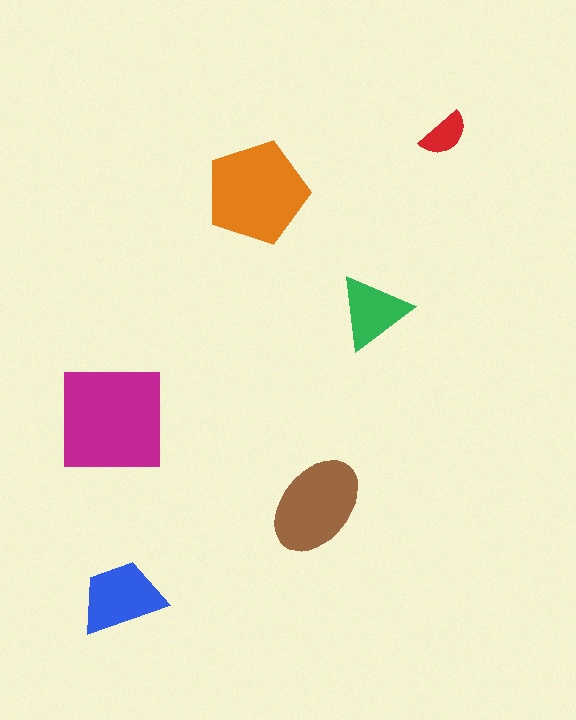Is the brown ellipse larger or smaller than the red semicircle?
Larger.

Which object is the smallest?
The red semicircle.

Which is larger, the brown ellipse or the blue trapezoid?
The brown ellipse.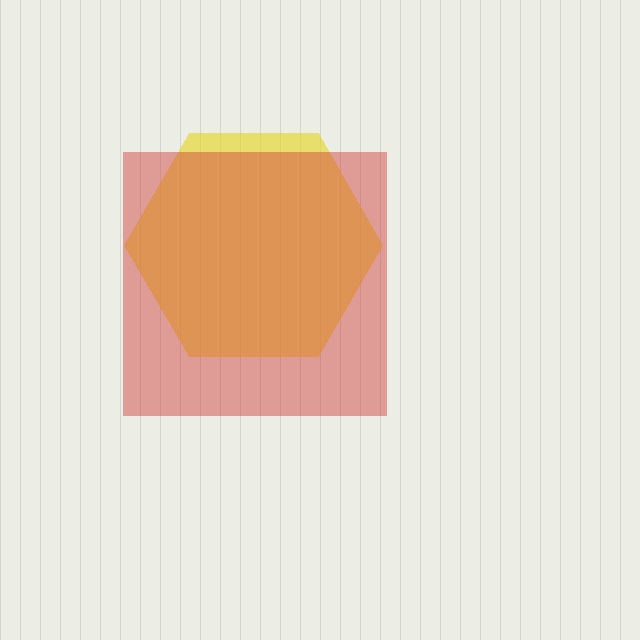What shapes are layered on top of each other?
The layered shapes are: a yellow hexagon, a red square.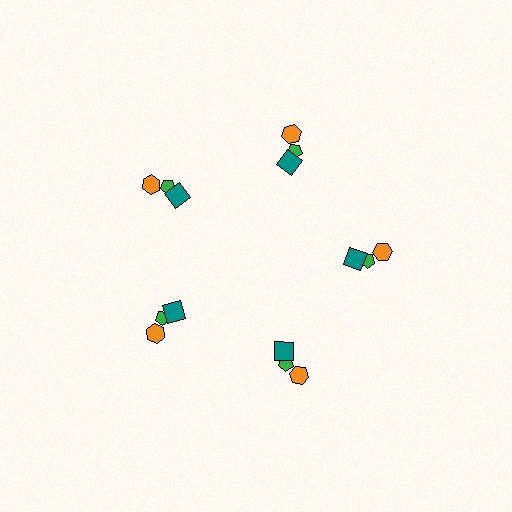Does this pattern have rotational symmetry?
Yes, this pattern has 5-fold rotational symmetry. It looks the same after rotating 72 degrees around the center.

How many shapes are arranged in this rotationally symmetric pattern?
There are 15 shapes, arranged in 5 groups of 3.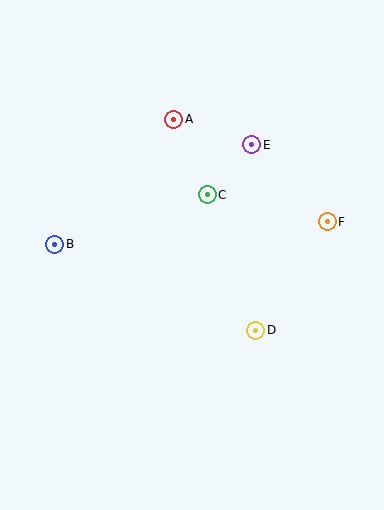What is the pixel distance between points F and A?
The distance between F and A is 185 pixels.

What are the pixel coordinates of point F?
Point F is at (327, 222).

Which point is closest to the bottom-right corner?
Point D is closest to the bottom-right corner.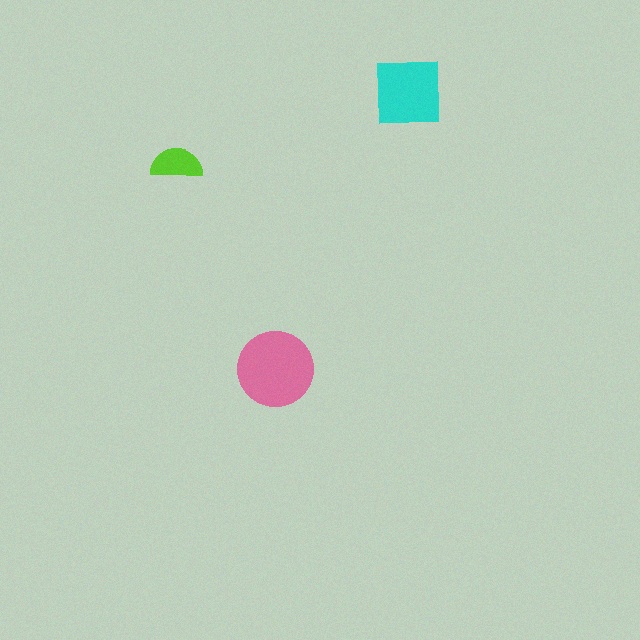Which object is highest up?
The cyan square is topmost.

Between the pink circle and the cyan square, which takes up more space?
The pink circle.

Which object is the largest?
The pink circle.